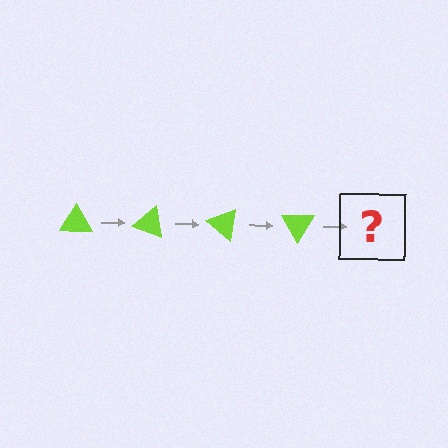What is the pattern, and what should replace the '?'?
The pattern is that the triangle rotates 20 degrees each step. The '?' should be a lime triangle rotated 80 degrees.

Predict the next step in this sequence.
The next step is a lime triangle rotated 80 degrees.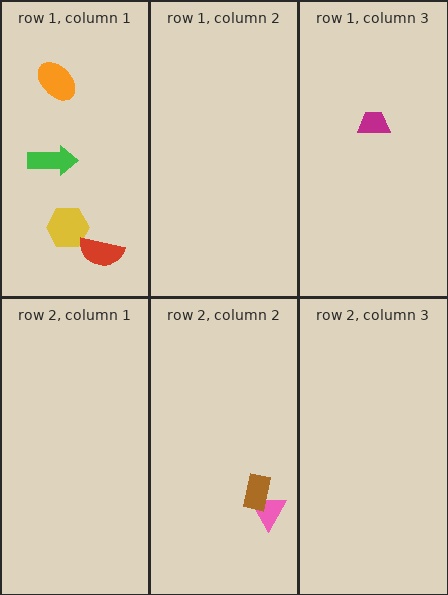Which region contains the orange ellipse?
The row 1, column 1 region.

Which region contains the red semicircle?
The row 1, column 1 region.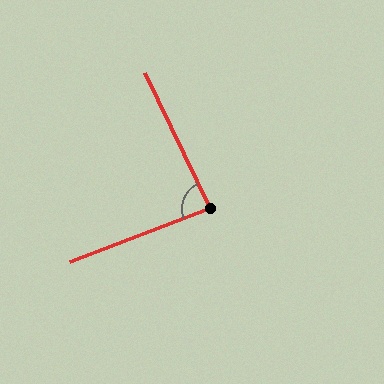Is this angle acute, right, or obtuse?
It is approximately a right angle.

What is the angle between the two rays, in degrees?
Approximately 85 degrees.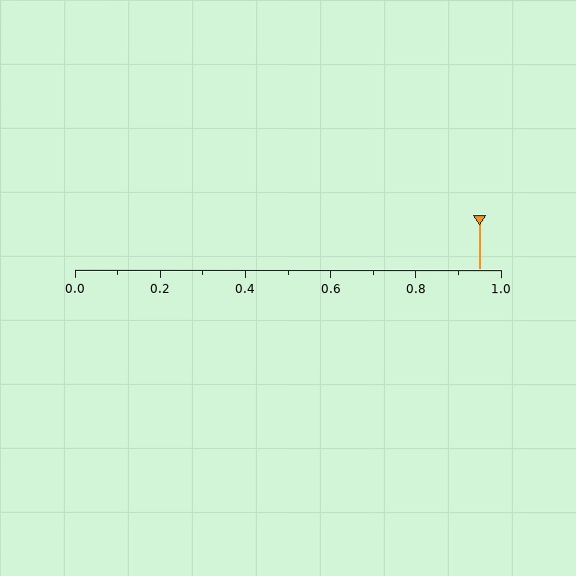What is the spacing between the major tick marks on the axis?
The major ticks are spaced 0.2 apart.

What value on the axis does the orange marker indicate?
The marker indicates approximately 0.95.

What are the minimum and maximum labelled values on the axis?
The axis runs from 0.0 to 1.0.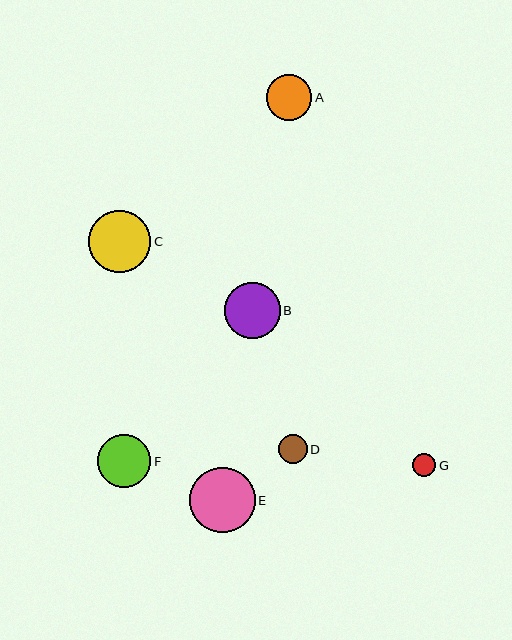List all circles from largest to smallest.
From largest to smallest: E, C, B, F, A, D, G.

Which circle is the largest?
Circle E is the largest with a size of approximately 65 pixels.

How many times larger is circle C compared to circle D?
Circle C is approximately 2.1 times the size of circle D.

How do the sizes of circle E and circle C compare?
Circle E and circle C are approximately the same size.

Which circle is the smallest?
Circle G is the smallest with a size of approximately 23 pixels.